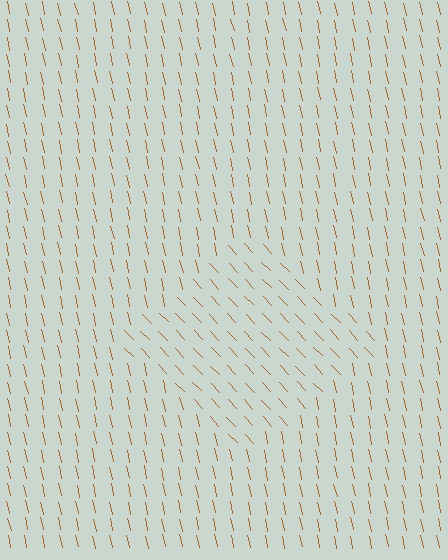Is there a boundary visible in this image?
Yes, there is a texture boundary formed by a change in line orientation.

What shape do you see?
I see a diamond.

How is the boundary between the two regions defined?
The boundary is defined purely by a change in line orientation (approximately 32 degrees difference). All lines are the same color and thickness.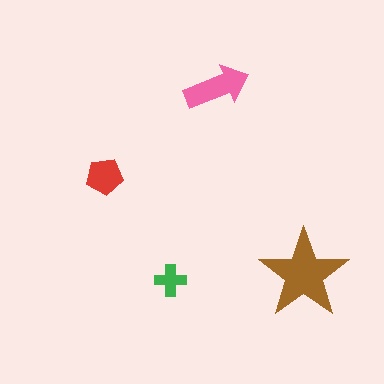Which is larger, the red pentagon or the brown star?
The brown star.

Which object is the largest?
The brown star.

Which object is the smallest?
The green cross.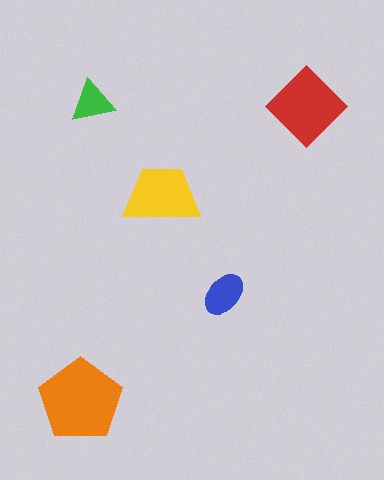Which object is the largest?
The orange pentagon.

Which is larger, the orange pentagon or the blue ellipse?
The orange pentagon.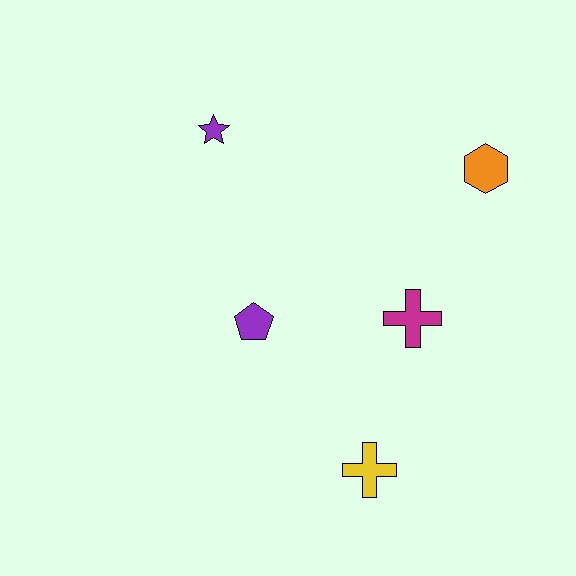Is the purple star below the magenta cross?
No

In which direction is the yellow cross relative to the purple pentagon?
The yellow cross is below the purple pentagon.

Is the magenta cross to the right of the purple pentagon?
Yes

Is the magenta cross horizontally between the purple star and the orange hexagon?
Yes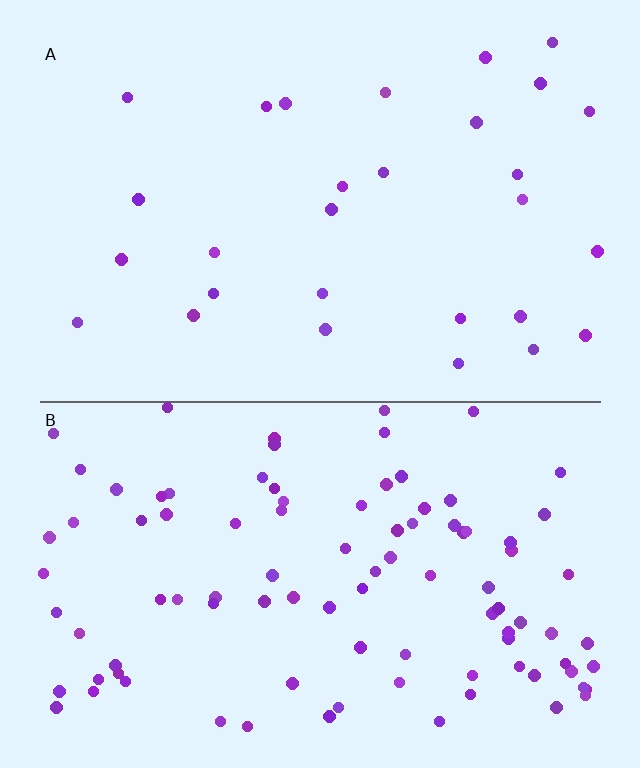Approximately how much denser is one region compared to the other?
Approximately 3.4× — region B over region A.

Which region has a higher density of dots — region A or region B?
B (the bottom).